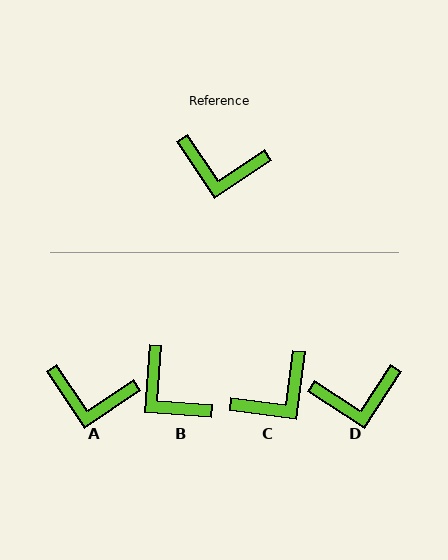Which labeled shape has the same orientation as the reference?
A.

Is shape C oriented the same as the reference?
No, it is off by about 49 degrees.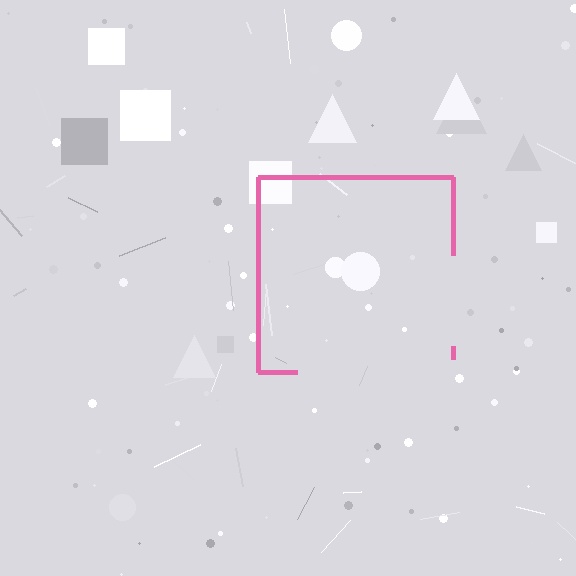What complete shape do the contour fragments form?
The contour fragments form a square.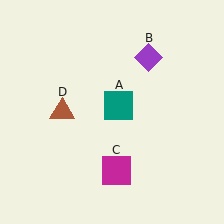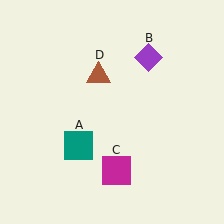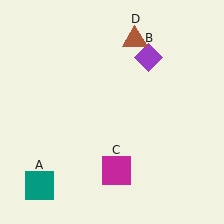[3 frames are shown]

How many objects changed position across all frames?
2 objects changed position: teal square (object A), brown triangle (object D).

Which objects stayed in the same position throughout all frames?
Purple diamond (object B) and magenta square (object C) remained stationary.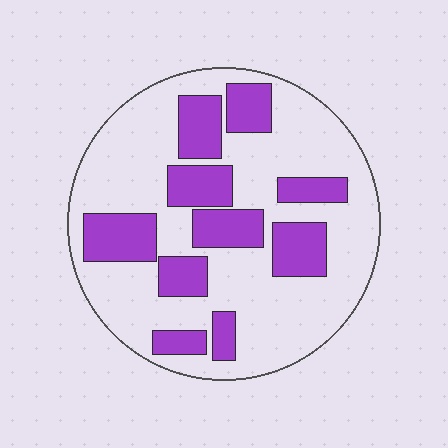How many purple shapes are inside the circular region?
10.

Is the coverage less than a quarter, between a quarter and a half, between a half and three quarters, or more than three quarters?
Between a quarter and a half.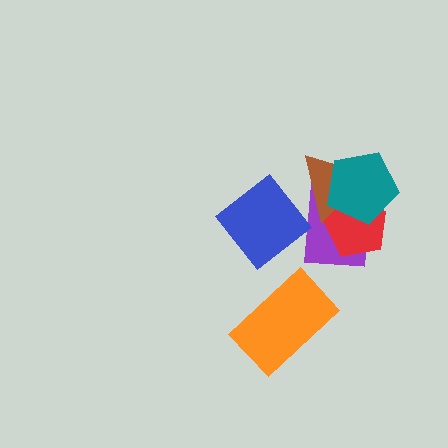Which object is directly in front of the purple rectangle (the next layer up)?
The brown triangle is directly in front of the purple rectangle.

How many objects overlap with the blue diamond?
2 objects overlap with the blue diamond.